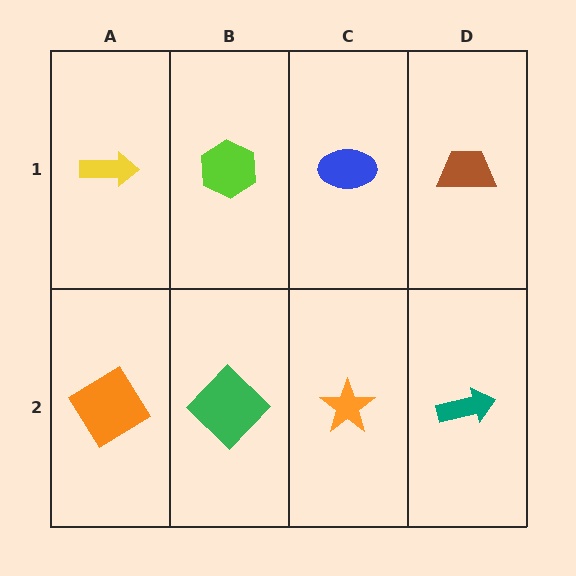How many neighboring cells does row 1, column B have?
3.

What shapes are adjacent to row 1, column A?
An orange diamond (row 2, column A), a lime hexagon (row 1, column B).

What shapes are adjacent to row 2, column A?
A yellow arrow (row 1, column A), a green diamond (row 2, column B).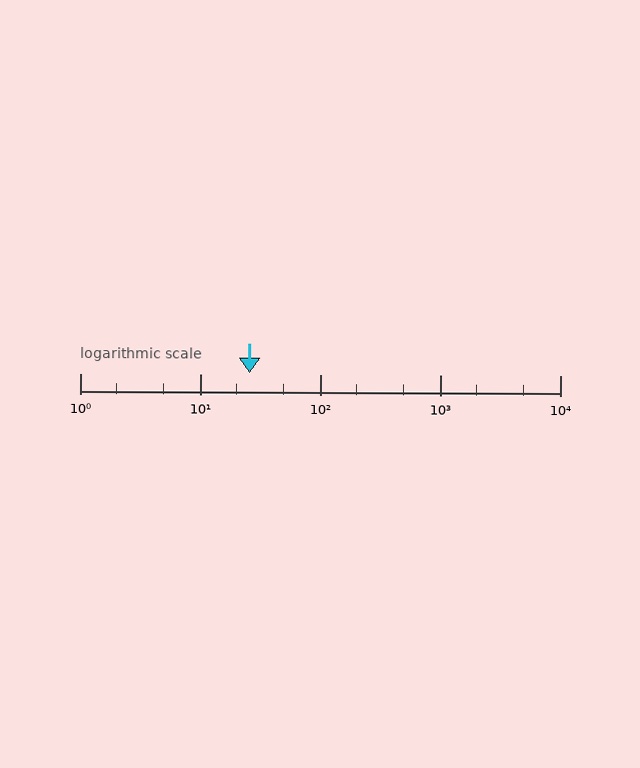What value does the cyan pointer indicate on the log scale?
The pointer indicates approximately 26.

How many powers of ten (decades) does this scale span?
The scale spans 4 decades, from 1 to 10000.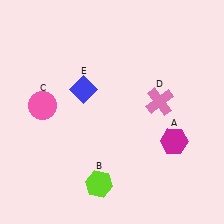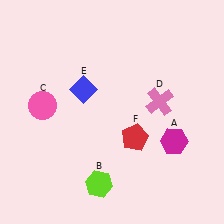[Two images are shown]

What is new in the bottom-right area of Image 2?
A red pentagon (F) was added in the bottom-right area of Image 2.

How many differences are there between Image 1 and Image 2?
There is 1 difference between the two images.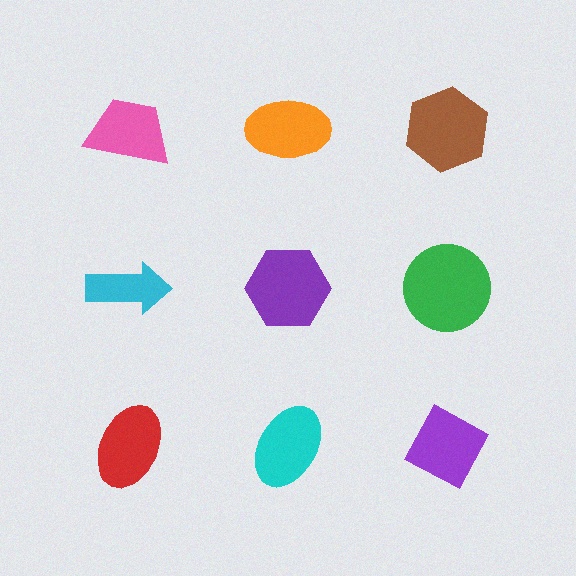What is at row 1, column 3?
A brown hexagon.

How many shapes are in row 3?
3 shapes.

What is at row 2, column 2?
A purple hexagon.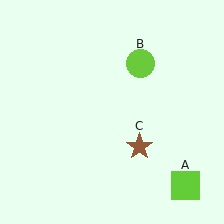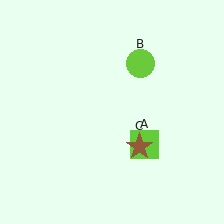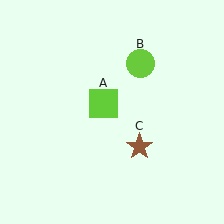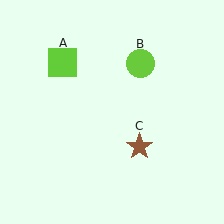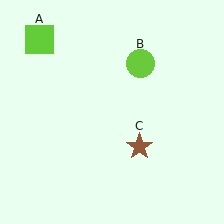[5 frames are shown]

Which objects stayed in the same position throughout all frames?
Lime circle (object B) and brown star (object C) remained stationary.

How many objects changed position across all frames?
1 object changed position: lime square (object A).